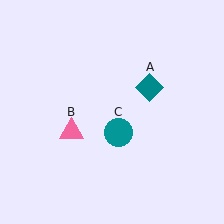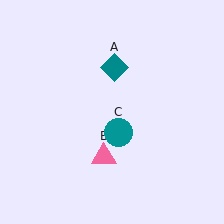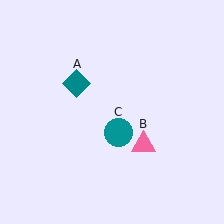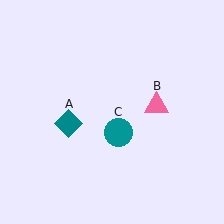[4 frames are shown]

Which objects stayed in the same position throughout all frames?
Teal circle (object C) remained stationary.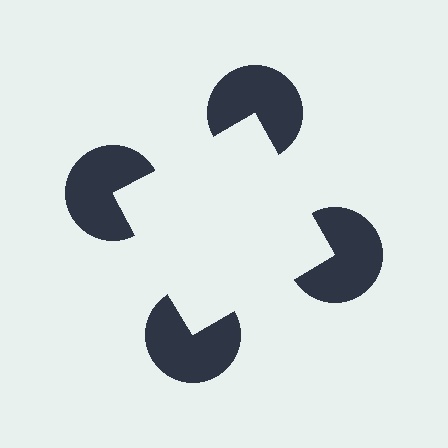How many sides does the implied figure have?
4 sides.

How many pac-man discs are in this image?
There are 4 — one at each vertex of the illusory square.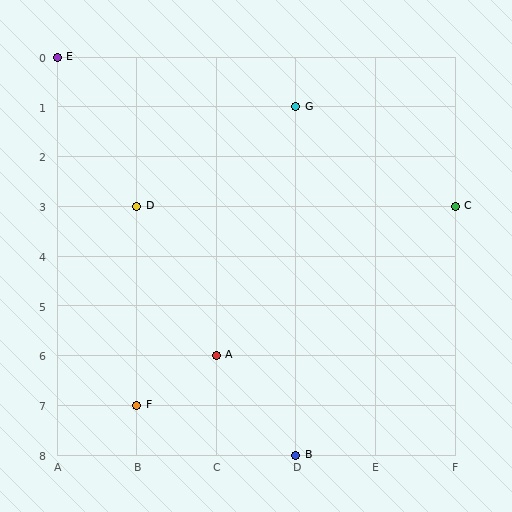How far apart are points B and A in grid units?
Points B and A are 1 column and 2 rows apart (about 2.2 grid units diagonally).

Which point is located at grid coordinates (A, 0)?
Point E is at (A, 0).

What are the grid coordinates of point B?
Point B is at grid coordinates (D, 8).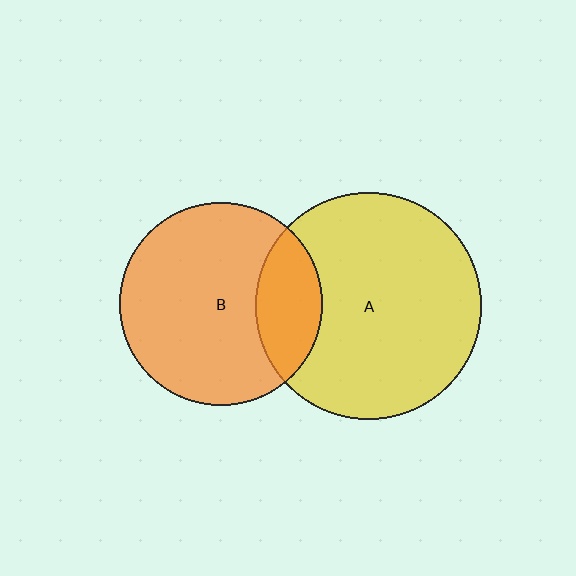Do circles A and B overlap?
Yes.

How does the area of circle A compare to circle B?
Approximately 1.2 times.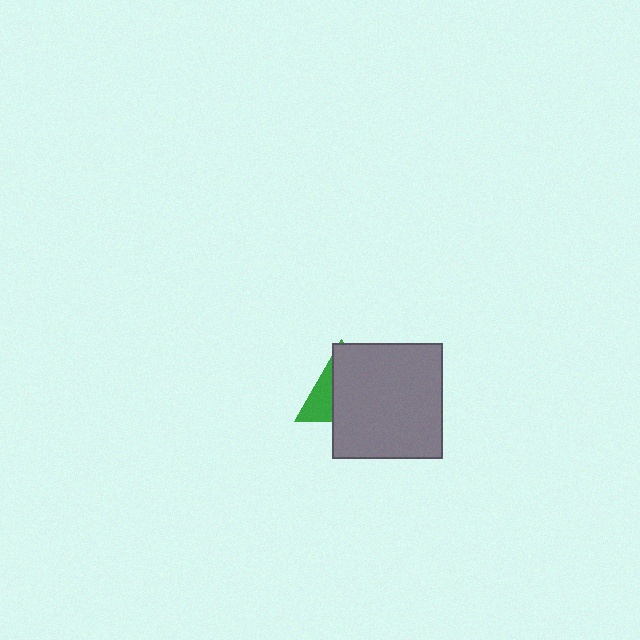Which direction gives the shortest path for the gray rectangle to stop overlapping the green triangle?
Moving right gives the shortest separation.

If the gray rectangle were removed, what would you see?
You would see the complete green triangle.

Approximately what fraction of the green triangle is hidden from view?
Roughly 68% of the green triangle is hidden behind the gray rectangle.